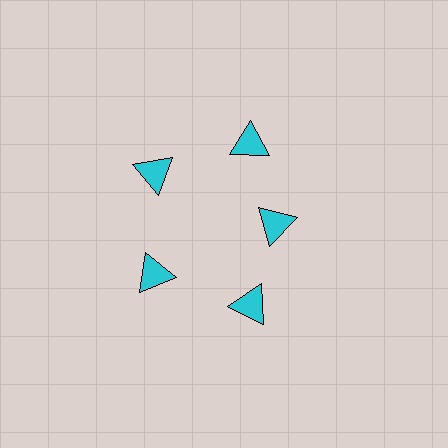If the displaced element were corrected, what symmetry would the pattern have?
It would have 5-fold rotational symmetry — the pattern would map onto itself every 72 degrees.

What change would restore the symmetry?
The symmetry would be restored by moving it outward, back onto the ring so that all 5 triangles sit at equal angles and equal distance from the center.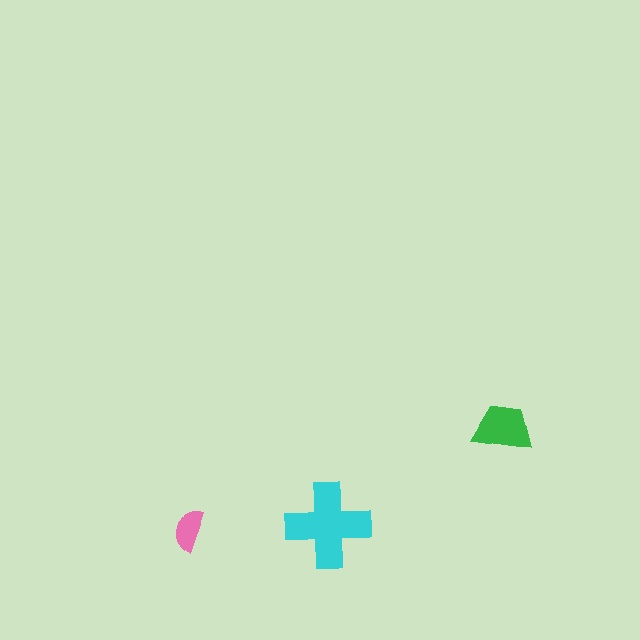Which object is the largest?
The cyan cross.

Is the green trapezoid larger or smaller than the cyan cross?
Smaller.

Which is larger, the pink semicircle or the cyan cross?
The cyan cross.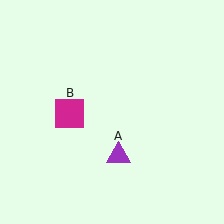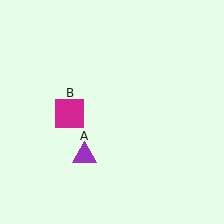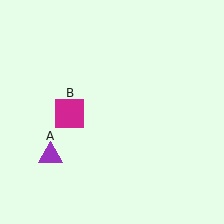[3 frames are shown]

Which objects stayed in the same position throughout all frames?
Magenta square (object B) remained stationary.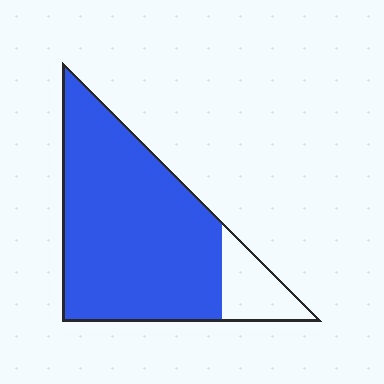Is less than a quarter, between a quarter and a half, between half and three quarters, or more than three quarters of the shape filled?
More than three quarters.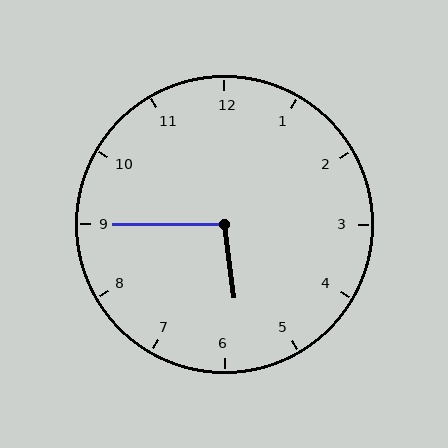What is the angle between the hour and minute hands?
Approximately 98 degrees.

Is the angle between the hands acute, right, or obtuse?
It is obtuse.